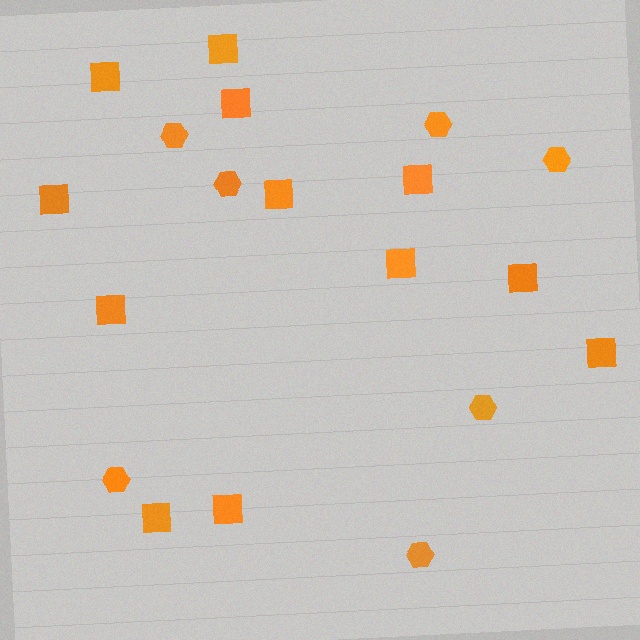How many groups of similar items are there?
There are 2 groups: one group of hexagons (7) and one group of squares (12).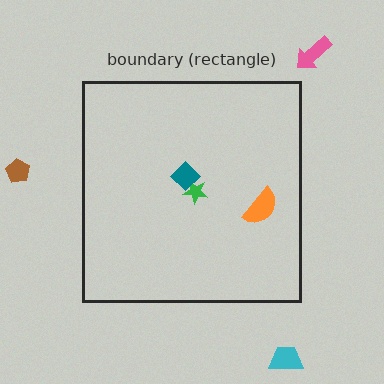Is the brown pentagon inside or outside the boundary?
Outside.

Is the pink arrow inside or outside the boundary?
Outside.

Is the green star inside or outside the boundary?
Inside.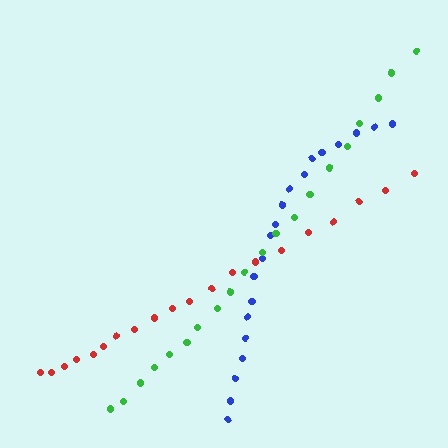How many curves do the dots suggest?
There are 3 distinct paths.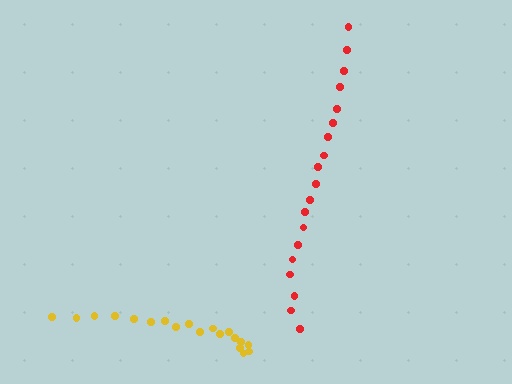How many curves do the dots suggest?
There are 2 distinct paths.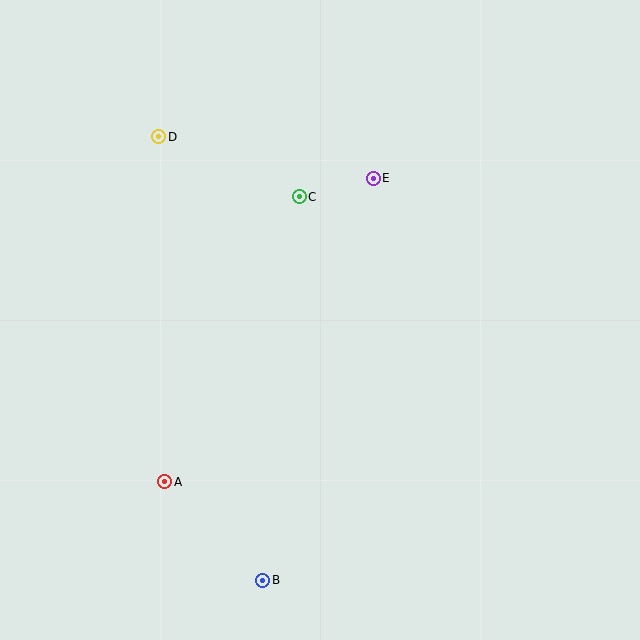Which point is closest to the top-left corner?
Point D is closest to the top-left corner.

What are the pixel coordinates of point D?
Point D is at (159, 137).